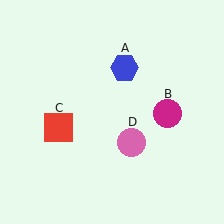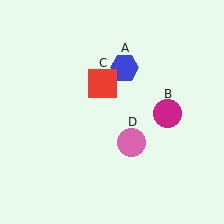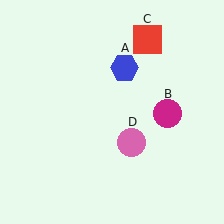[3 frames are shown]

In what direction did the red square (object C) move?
The red square (object C) moved up and to the right.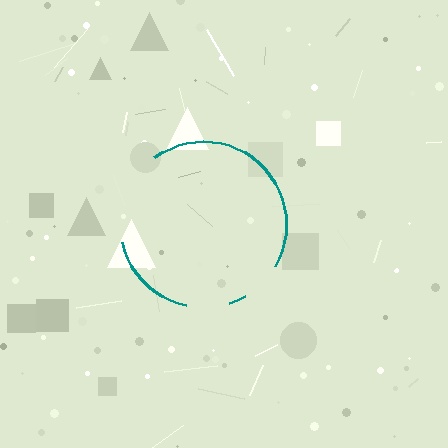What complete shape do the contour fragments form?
The contour fragments form a circle.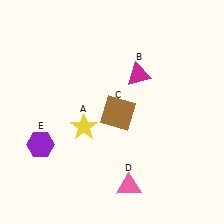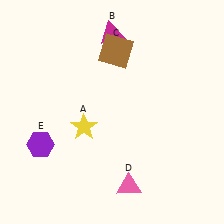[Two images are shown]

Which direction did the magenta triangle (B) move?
The magenta triangle (B) moved up.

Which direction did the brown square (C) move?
The brown square (C) moved up.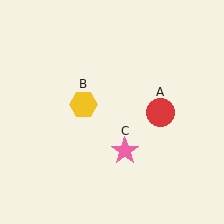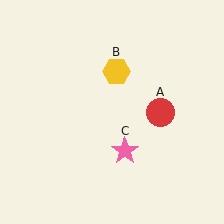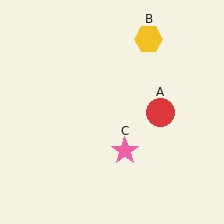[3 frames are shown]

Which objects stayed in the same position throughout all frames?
Red circle (object A) and pink star (object C) remained stationary.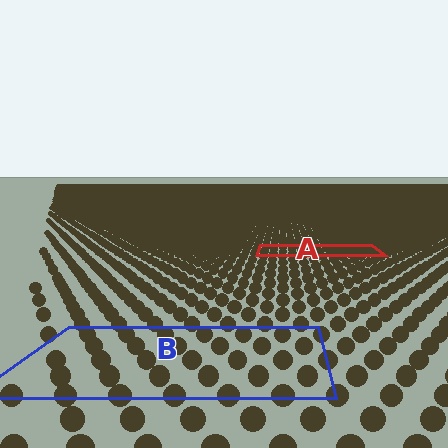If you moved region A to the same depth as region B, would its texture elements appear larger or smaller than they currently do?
They would appear larger. At a closer depth, the same texture elements are projected at a bigger on-screen size.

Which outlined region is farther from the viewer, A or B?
Region A is farther from the viewer — the texture elements inside it appear smaller and more densely packed.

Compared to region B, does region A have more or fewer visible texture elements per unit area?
Region A has more texture elements per unit area — they are packed more densely because it is farther away.